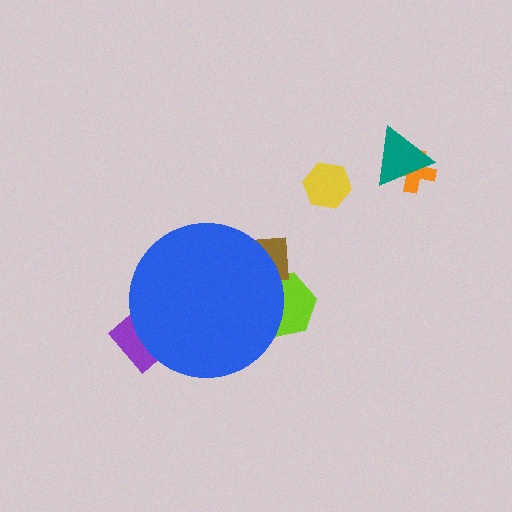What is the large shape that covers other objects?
A blue circle.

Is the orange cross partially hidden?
No, the orange cross is fully visible.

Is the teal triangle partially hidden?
No, the teal triangle is fully visible.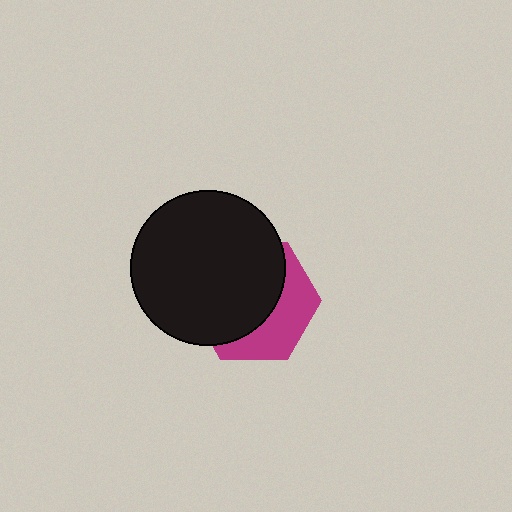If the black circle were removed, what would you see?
You would see the complete magenta hexagon.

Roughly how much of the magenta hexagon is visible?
A small part of it is visible (roughly 38%).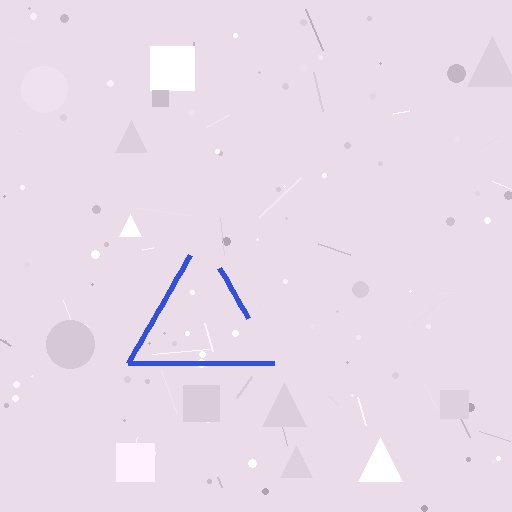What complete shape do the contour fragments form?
The contour fragments form a triangle.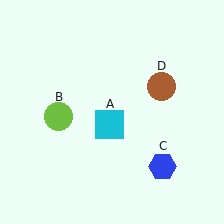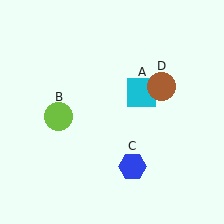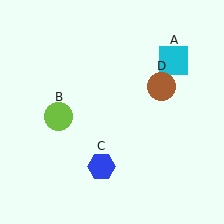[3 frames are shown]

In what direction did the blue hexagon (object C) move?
The blue hexagon (object C) moved left.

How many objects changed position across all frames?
2 objects changed position: cyan square (object A), blue hexagon (object C).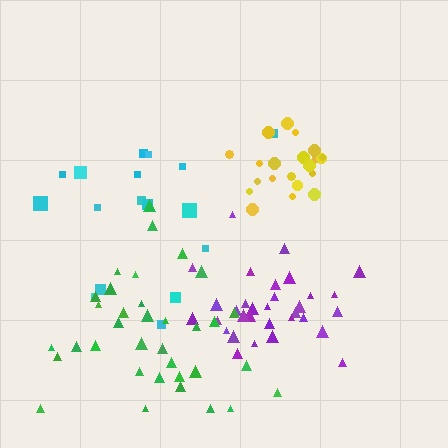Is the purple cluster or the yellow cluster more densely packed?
Yellow.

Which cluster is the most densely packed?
Yellow.